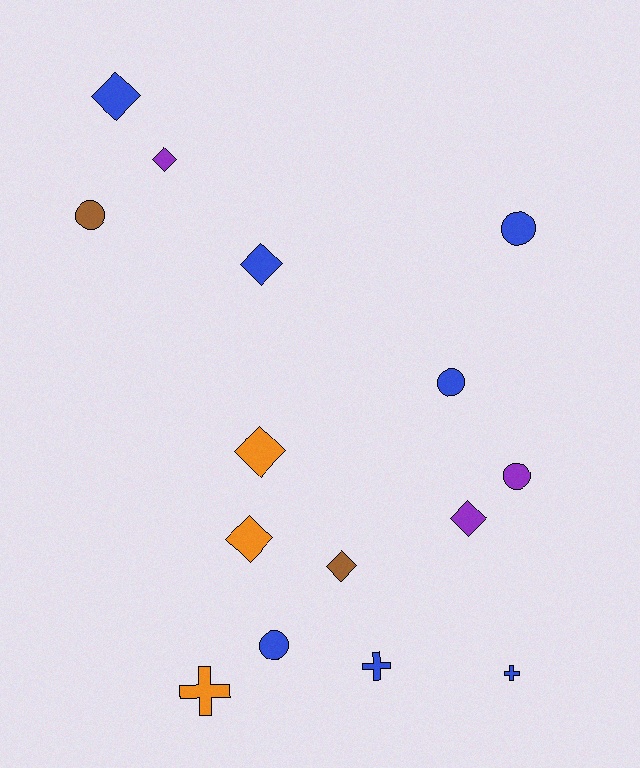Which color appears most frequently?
Blue, with 7 objects.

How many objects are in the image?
There are 15 objects.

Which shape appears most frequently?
Diamond, with 7 objects.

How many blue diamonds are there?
There are 2 blue diamonds.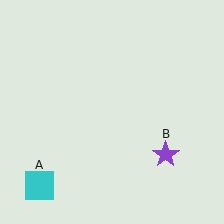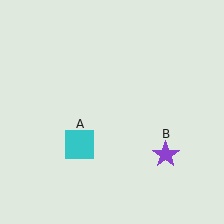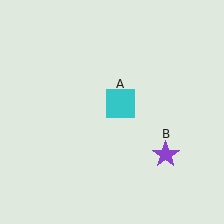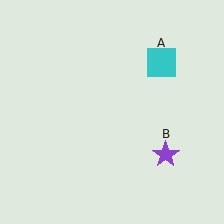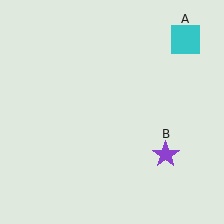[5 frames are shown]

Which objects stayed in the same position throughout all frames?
Purple star (object B) remained stationary.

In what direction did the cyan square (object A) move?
The cyan square (object A) moved up and to the right.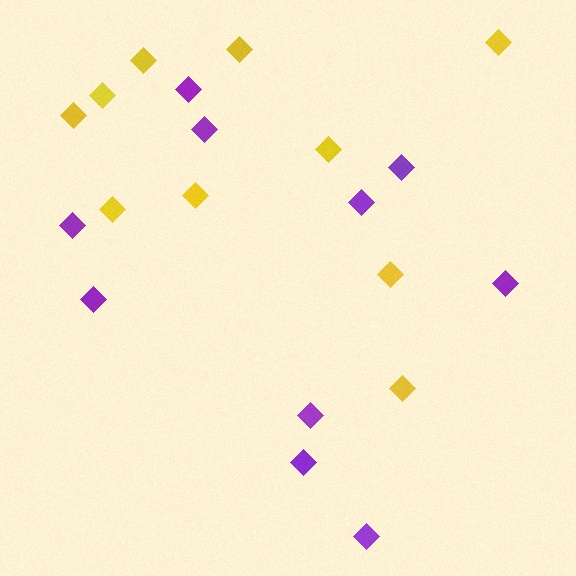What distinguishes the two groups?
There are 2 groups: one group of purple diamonds (10) and one group of yellow diamonds (10).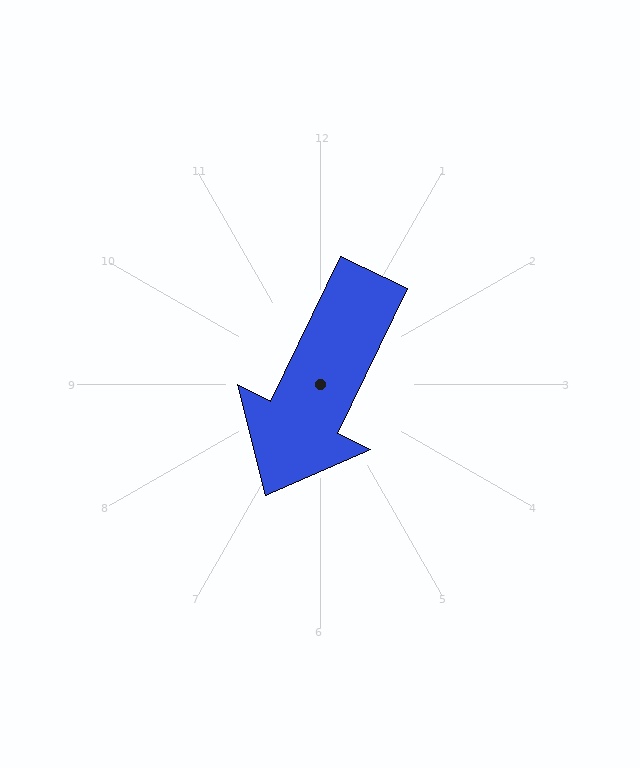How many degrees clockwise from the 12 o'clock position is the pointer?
Approximately 206 degrees.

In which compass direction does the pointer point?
Southwest.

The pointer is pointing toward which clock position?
Roughly 7 o'clock.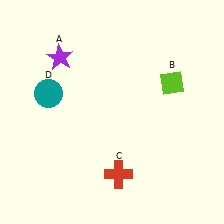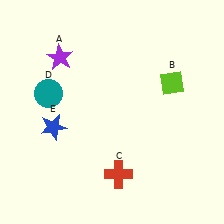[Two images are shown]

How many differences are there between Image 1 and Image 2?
There is 1 difference between the two images.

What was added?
A blue star (E) was added in Image 2.